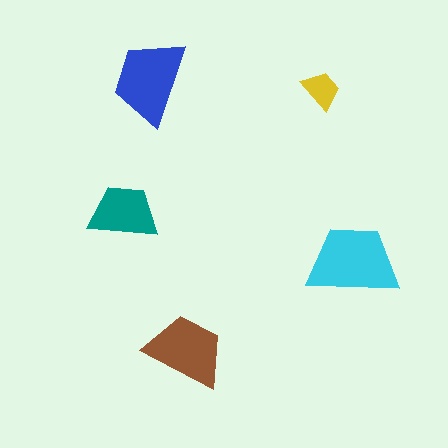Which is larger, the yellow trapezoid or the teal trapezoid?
The teal one.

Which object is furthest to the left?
The teal trapezoid is leftmost.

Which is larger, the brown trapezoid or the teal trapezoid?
The brown one.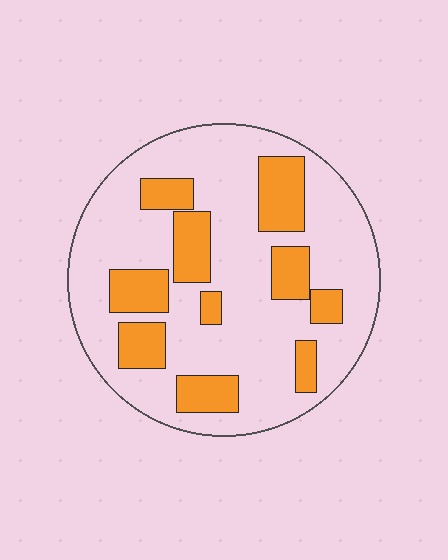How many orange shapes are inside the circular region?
10.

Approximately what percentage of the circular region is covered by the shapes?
Approximately 25%.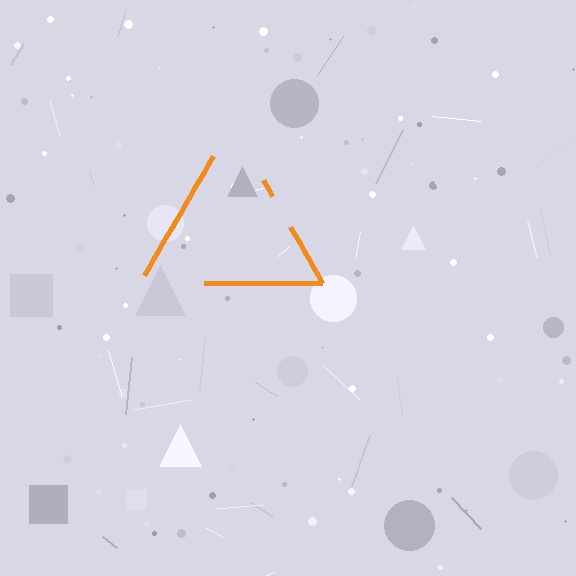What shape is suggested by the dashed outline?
The dashed outline suggests a triangle.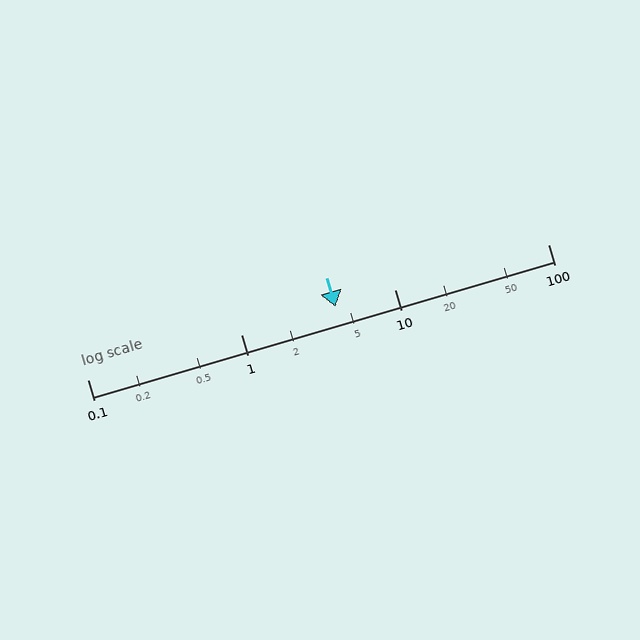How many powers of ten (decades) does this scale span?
The scale spans 3 decades, from 0.1 to 100.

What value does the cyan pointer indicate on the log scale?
The pointer indicates approximately 4.1.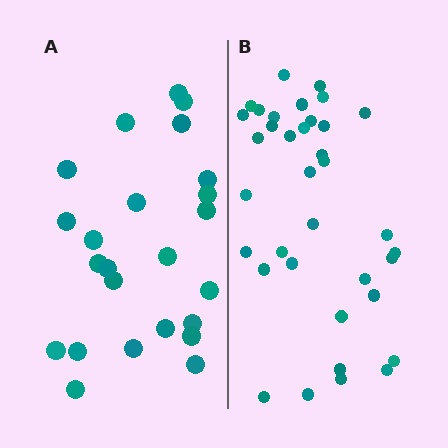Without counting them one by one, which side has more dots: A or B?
Region B (the right region) has more dots.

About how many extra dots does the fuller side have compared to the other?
Region B has roughly 12 or so more dots than region A.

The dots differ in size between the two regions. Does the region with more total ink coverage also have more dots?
No. Region A has more total ink coverage because its dots are larger, but region B actually contains more individual dots. Total area can be misleading — the number of items is what matters here.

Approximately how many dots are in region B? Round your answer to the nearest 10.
About 40 dots. (The exact count is 36, which rounds to 40.)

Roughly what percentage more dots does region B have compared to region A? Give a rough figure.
About 50% more.